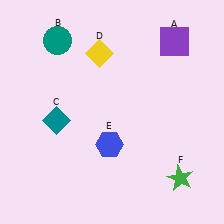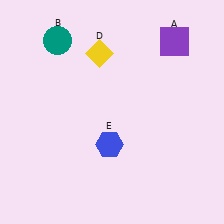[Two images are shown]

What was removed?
The green star (F), the teal diamond (C) were removed in Image 2.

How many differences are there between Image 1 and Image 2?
There are 2 differences between the two images.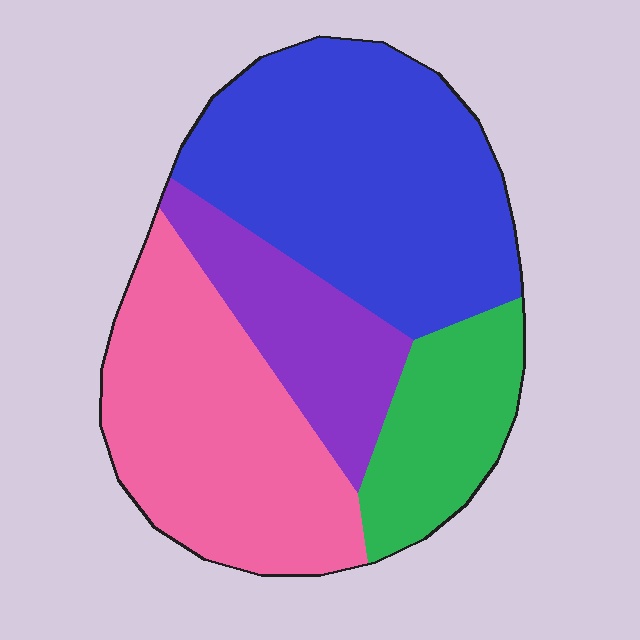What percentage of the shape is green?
Green covers about 15% of the shape.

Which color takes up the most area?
Blue, at roughly 40%.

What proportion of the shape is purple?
Purple covers about 15% of the shape.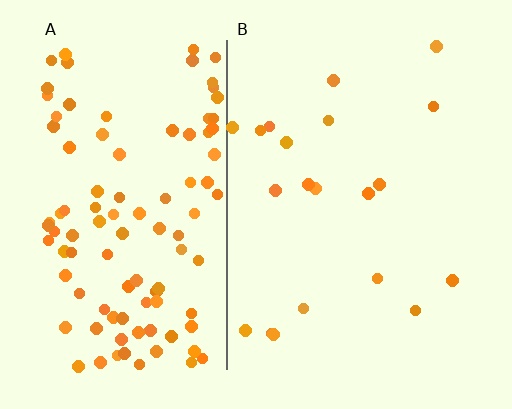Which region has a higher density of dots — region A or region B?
A (the left).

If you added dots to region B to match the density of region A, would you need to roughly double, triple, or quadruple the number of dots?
Approximately quadruple.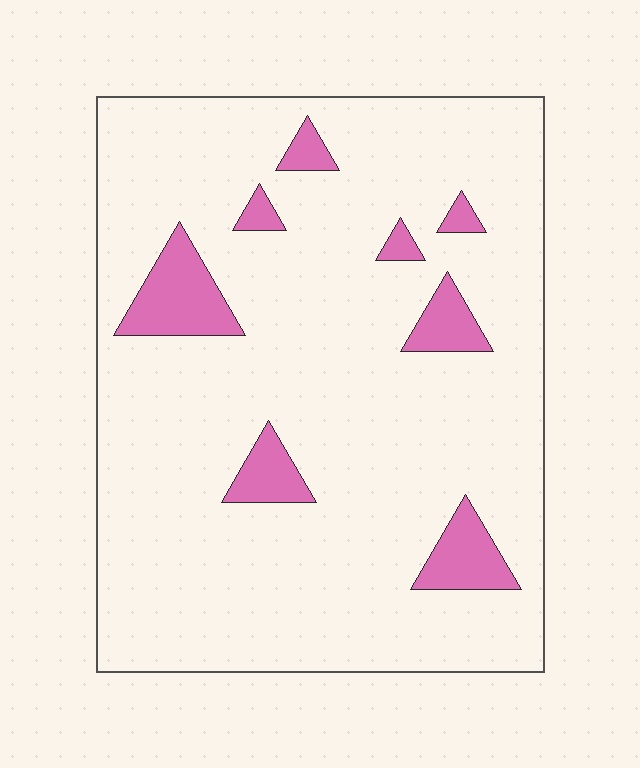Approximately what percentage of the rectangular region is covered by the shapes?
Approximately 10%.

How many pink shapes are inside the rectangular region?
8.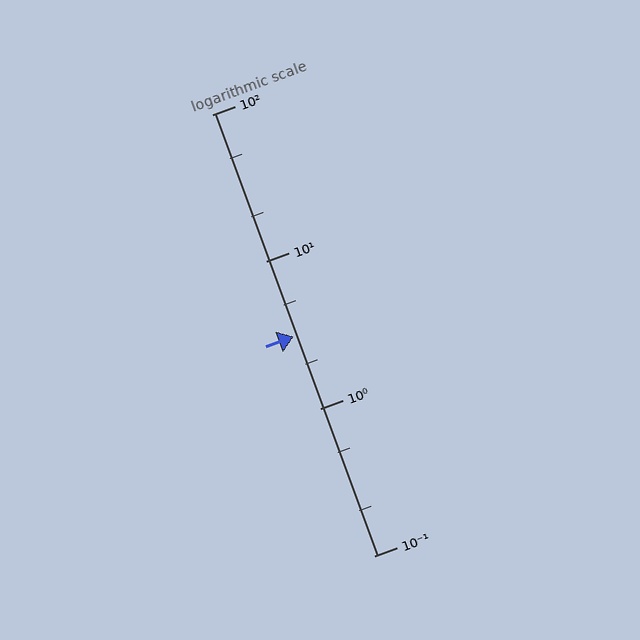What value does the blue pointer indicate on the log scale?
The pointer indicates approximately 3.1.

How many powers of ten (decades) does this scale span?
The scale spans 3 decades, from 0.1 to 100.